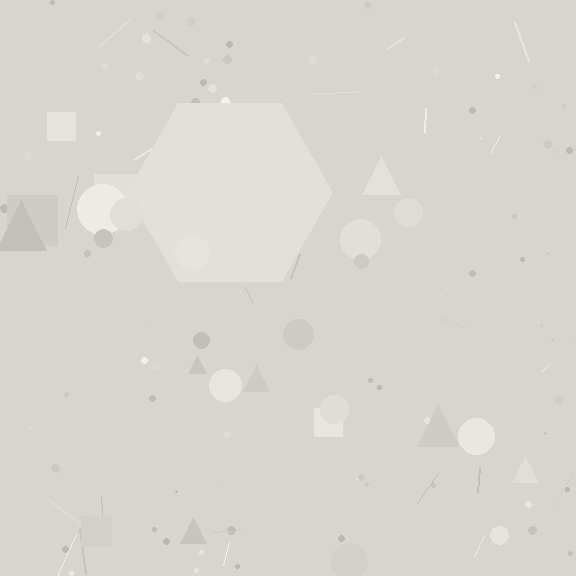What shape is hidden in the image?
A hexagon is hidden in the image.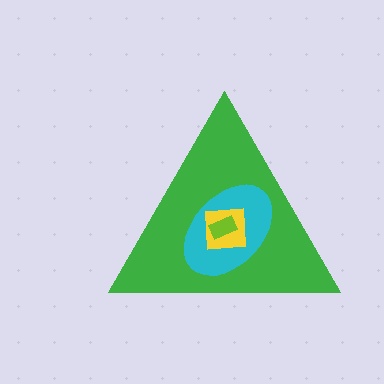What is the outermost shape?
The green triangle.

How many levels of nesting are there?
4.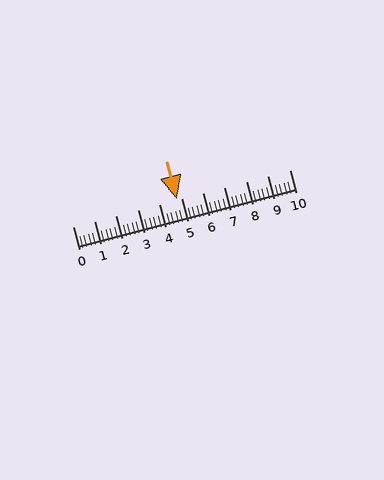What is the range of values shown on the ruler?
The ruler shows values from 0 to 10.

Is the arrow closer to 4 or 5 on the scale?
The arrow is closer to 5.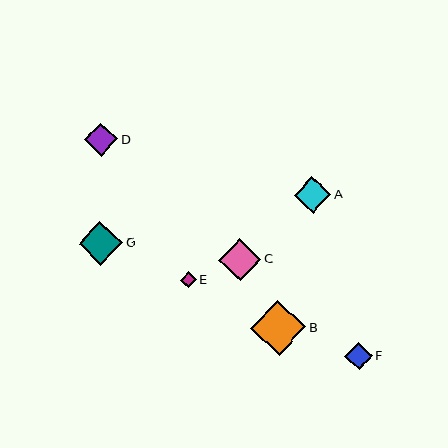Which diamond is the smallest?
Diamond E is the smallest with a size of approximately 16 pixels.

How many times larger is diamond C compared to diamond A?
Diamond C is approximately 1.2 times the size of diamond A.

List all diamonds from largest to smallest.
From largest to smallest: B, G, C, A, D, F, E.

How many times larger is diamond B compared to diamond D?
Diamond B is approximately 1.7 times the size of diamond D.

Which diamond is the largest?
Diamond B is the largest with a size of approximately 55 pixels.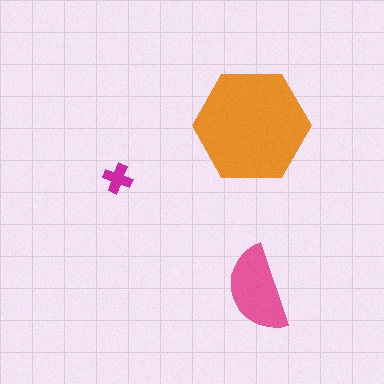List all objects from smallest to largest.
The magenta cross, the pink semicircle, the orange hexagon.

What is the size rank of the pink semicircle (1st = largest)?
2nd.